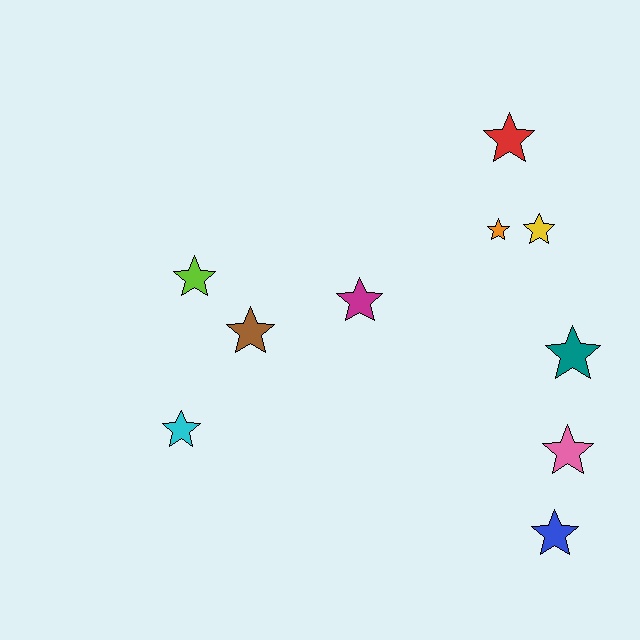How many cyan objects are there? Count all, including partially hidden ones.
There is 1 cyan object.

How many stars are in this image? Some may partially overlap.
There are 10 stars.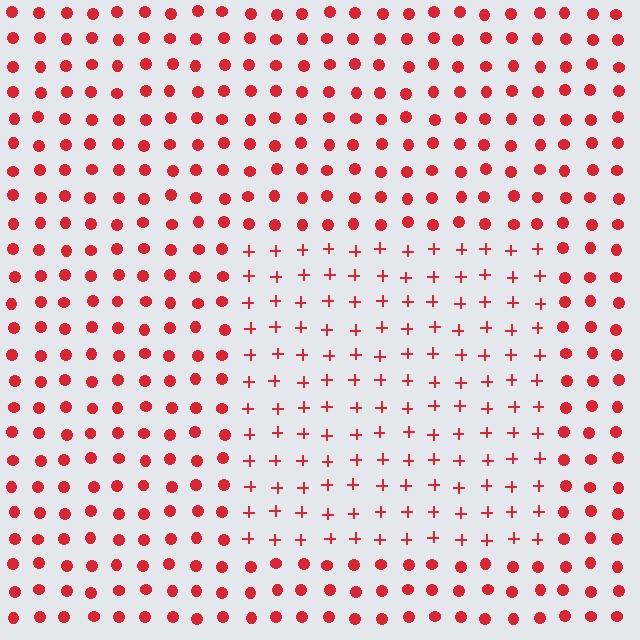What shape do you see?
I see a rectangle.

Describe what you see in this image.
The image is filled with small red elements arranged in a uniform grid. A rectangle-shaped region contains plus signs, while the surrounding area contains circles. The boundary is defined purely by the change in element shape.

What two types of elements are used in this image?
The image uses plus signs inside the rectangle region and circles outside it.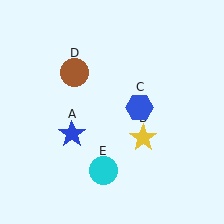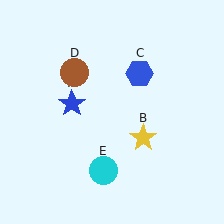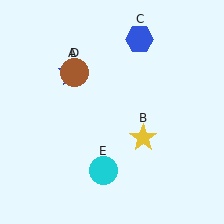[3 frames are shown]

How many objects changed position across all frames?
2 objects changed position: blue star (object A), blue hexagon (object C).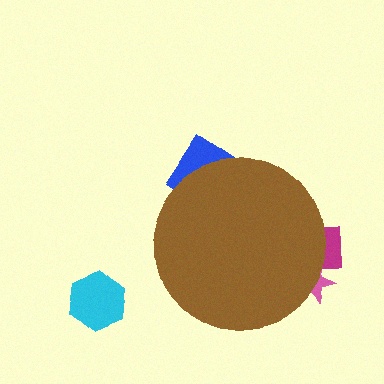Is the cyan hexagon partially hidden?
No, the cyan hexagon is fully visible.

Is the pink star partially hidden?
Yes, the pink star is partially hidden behind the brown circle.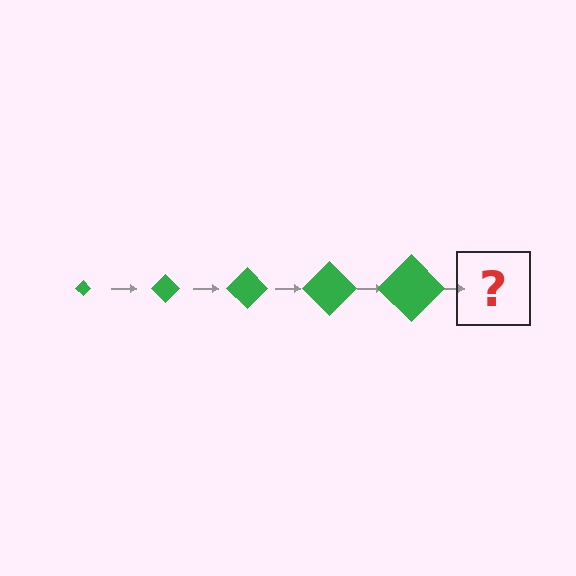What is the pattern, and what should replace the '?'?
The pattern is that the diamond gets progressively larger each step. The '?' should be a green diamond, larger than the previous one.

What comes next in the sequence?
The next element should be a green diamond, larger than the previous one.